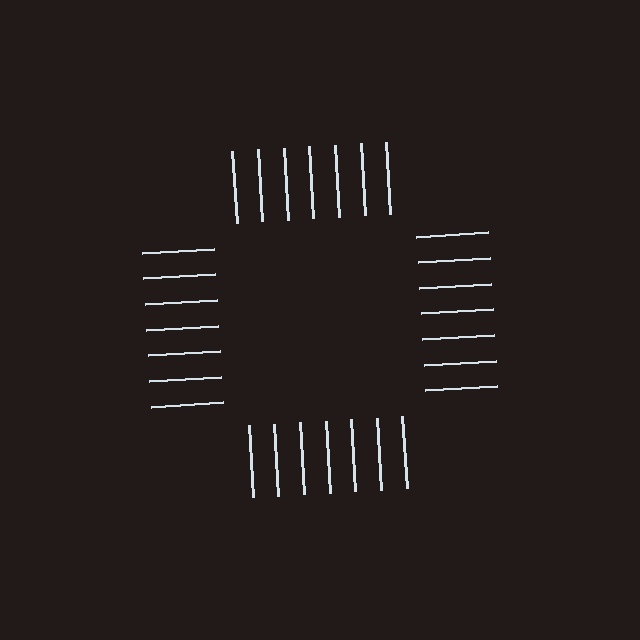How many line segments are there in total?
28 — 7 along each of the 4 edges.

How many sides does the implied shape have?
4 sides — the line-ends trace a square.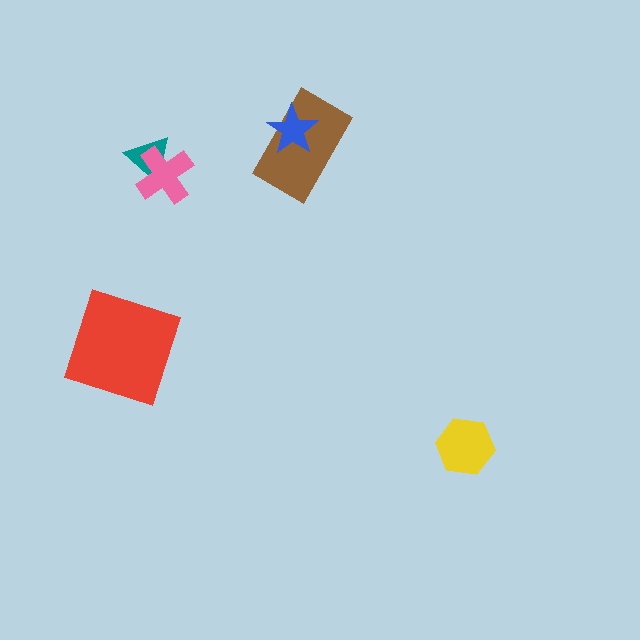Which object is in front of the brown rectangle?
The blue star is in front of the brown rectangle.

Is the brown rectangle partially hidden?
Yes, it is partially covered by another shape.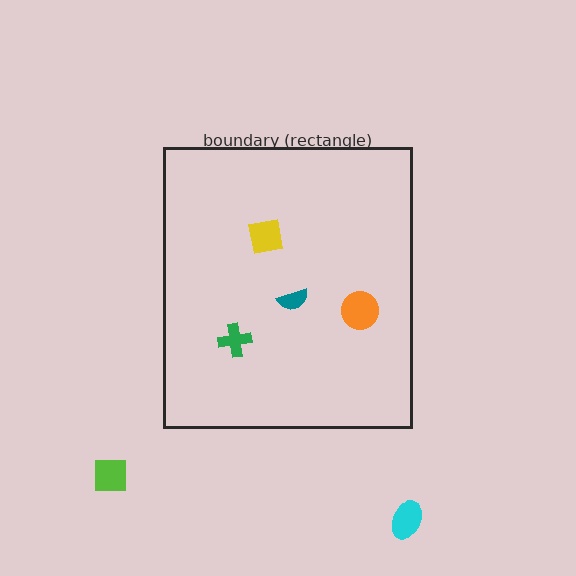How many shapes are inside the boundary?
4 inside, 2 outside.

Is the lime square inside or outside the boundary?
Outside.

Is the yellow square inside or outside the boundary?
Inside.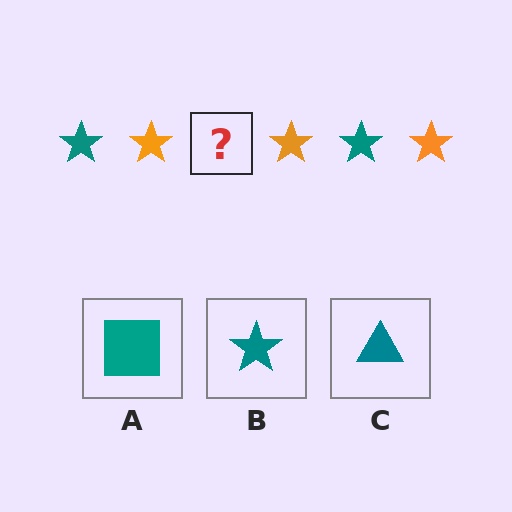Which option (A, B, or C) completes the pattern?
B.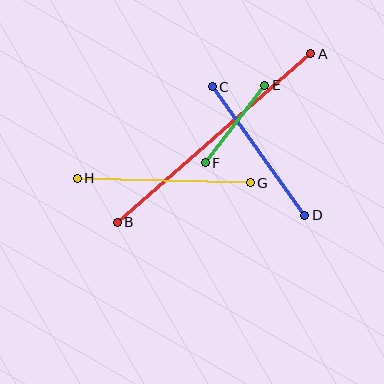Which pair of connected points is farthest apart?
Points A and B are farthest apart.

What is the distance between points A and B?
The distance is approximately 256 pixels.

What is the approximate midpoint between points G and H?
The midpoint is at approximately (164, 180) pixels.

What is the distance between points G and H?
The distance is approximately 173 pixels.